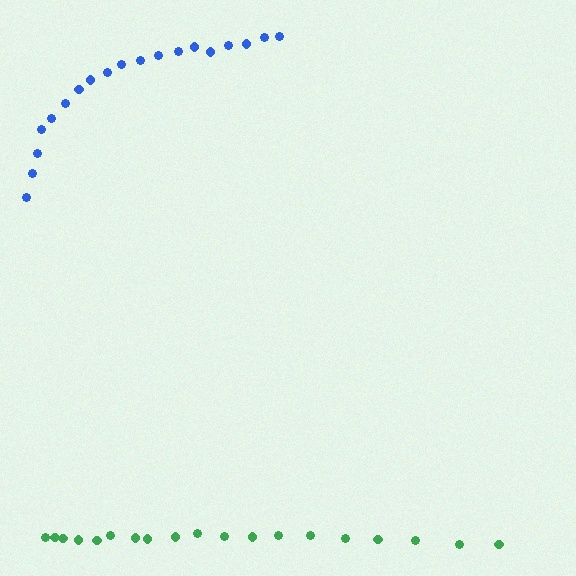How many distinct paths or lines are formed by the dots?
There are 2 distinct paths.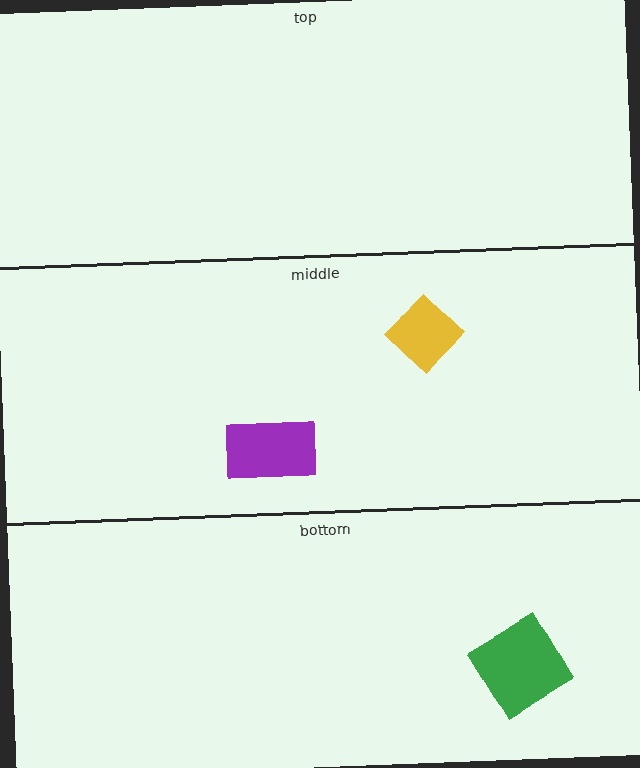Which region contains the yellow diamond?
The middle region.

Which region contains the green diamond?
The bottom region.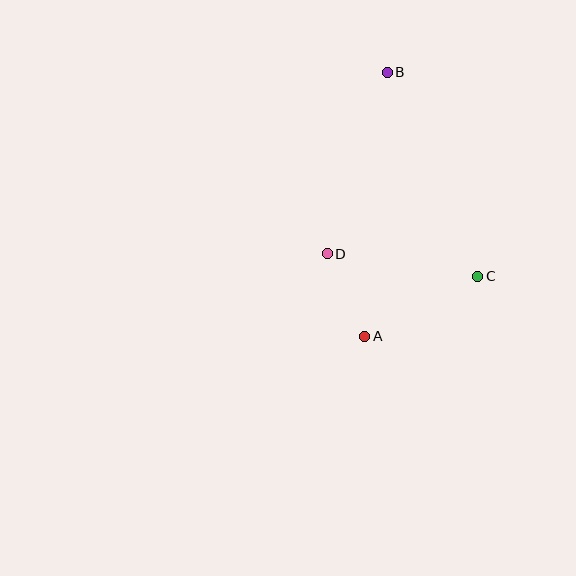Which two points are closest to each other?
Points A and D are closest to each other.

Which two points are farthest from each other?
Points A and B are farthest from each other.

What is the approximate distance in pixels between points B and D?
The distance between B and D is approximately 191 pixels.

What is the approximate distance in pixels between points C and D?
The distance between C and D is approximately 152 pixels.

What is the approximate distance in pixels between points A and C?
The distance between A and C is approximately 128 pixels.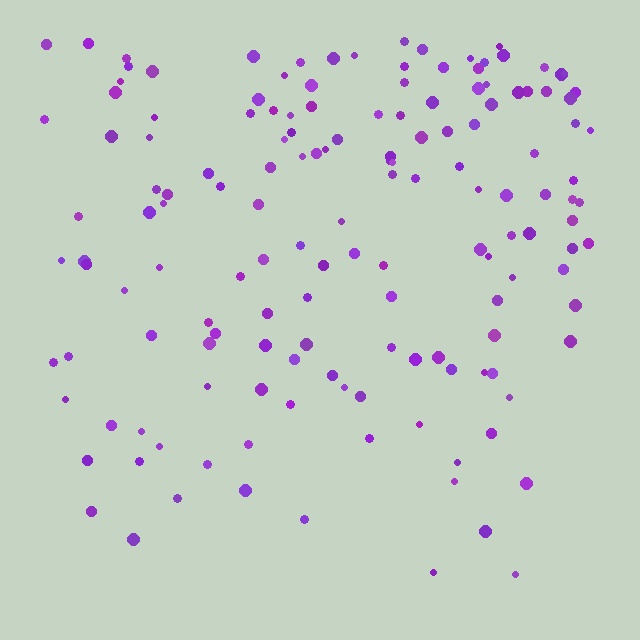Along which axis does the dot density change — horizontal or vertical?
Vertical.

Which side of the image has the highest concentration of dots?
The top.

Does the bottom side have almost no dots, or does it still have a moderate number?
Still a moderate number, just noticeably fewer than the top.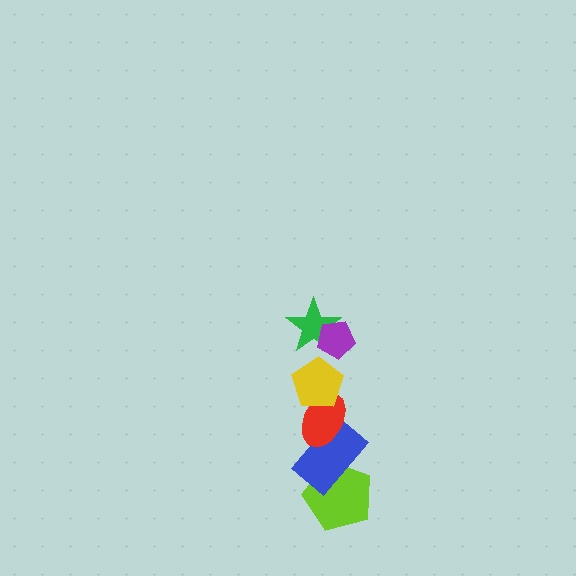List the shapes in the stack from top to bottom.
From top to bottom: the purple pentagon, the green star, the yellow pentagon, the red ellipse, the blue rectangle, the lime pentagon.